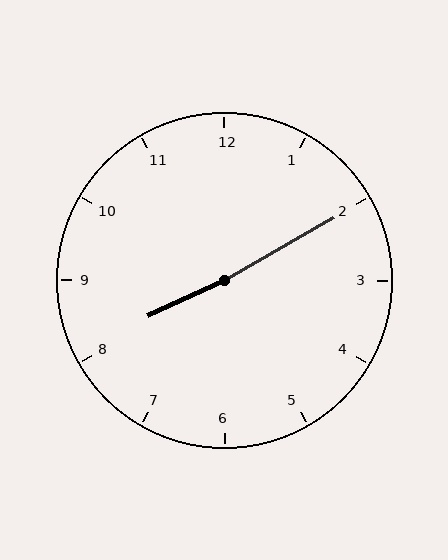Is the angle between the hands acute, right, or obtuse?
It is obtuse.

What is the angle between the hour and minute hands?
Approximately 175 degrees.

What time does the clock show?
8:10.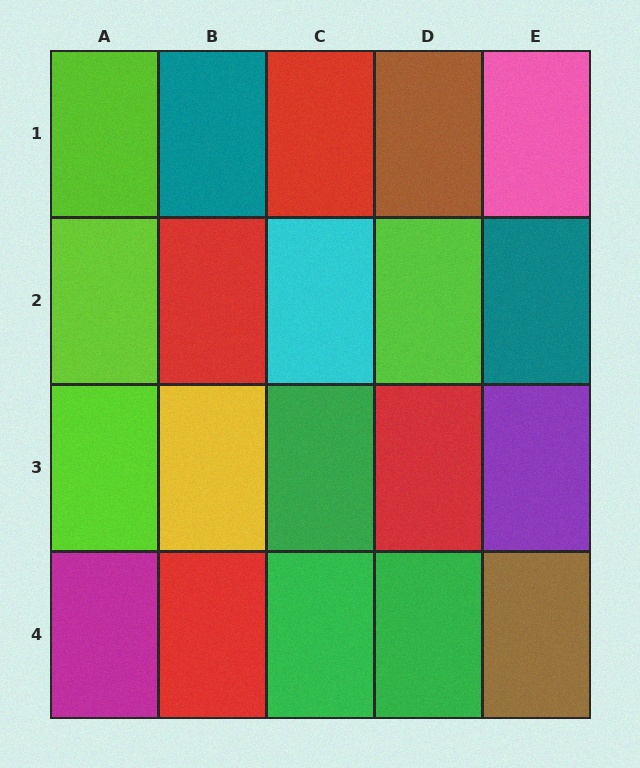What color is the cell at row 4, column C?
Green.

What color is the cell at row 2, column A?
Lime.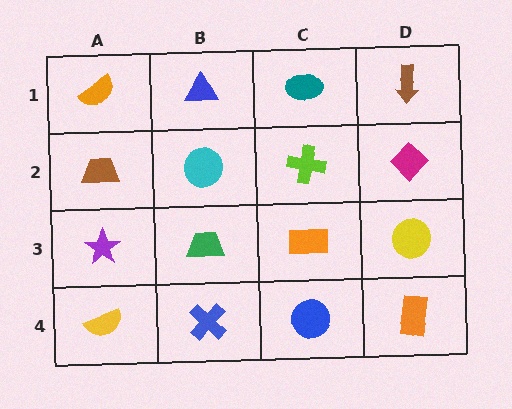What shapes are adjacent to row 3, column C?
A lime cross (row 2, column C), a blue circle (row 4, column C), a green trapezoid (row 3, column B), a yellow circle (row 3, column D).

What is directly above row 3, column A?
A brown trapezoid.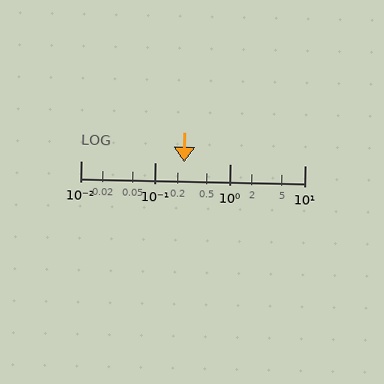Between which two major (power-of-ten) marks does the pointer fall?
The pointer is between 0.1 and 1.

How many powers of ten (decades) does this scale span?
The scale spans 3 decades, from 0.01 to 10.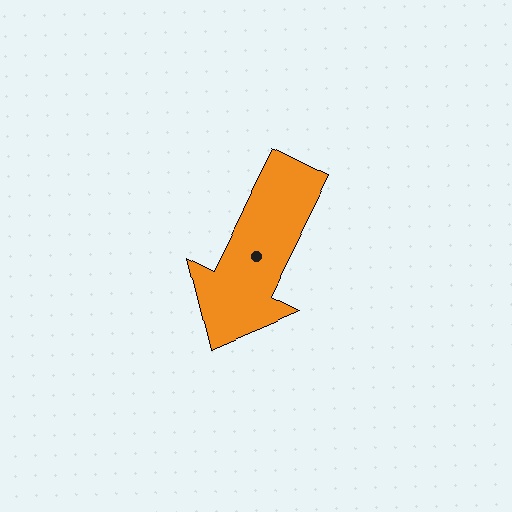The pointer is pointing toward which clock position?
Roughly 7 o'clock.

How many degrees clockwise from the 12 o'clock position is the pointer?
Approximately 207 degrees.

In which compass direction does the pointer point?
Southwest.